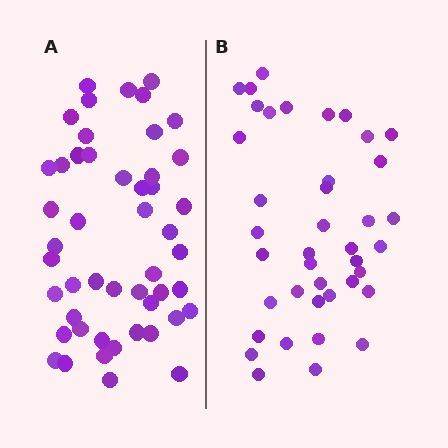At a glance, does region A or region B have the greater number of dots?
Region A (the left region) has more dots.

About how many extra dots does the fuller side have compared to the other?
Region A has roughly 8 or so more dots than region B.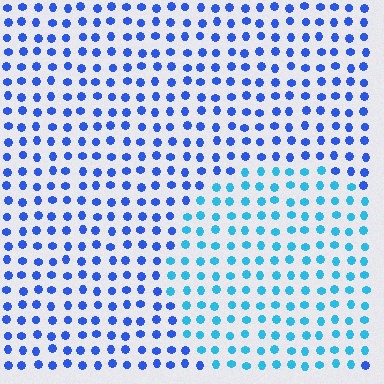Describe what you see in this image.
The image is filled with small blue elements in a uniform arrangement. A circle-shaped region is visible where the elements are tinted to a slightly different hue, forming a subtle color boundary.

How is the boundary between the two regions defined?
The boundary is defined purely by a slight shift in hue (about 34 degrees). Spacing, size, and orientation are identical on both sides.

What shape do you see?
I see a circle.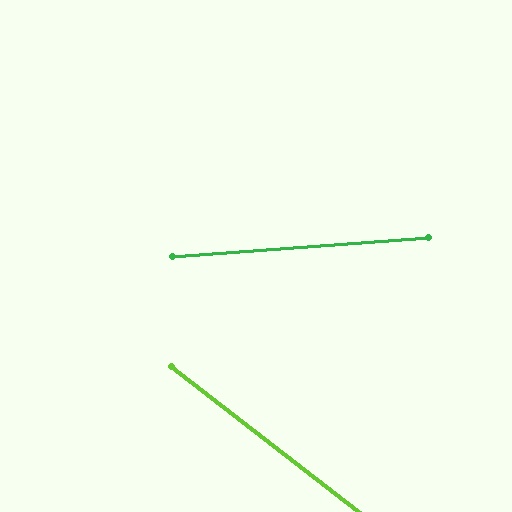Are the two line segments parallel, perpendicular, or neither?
Neither parallel nor perpendicular — they differ by about 42°.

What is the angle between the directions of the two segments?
Approximately 42 degrees.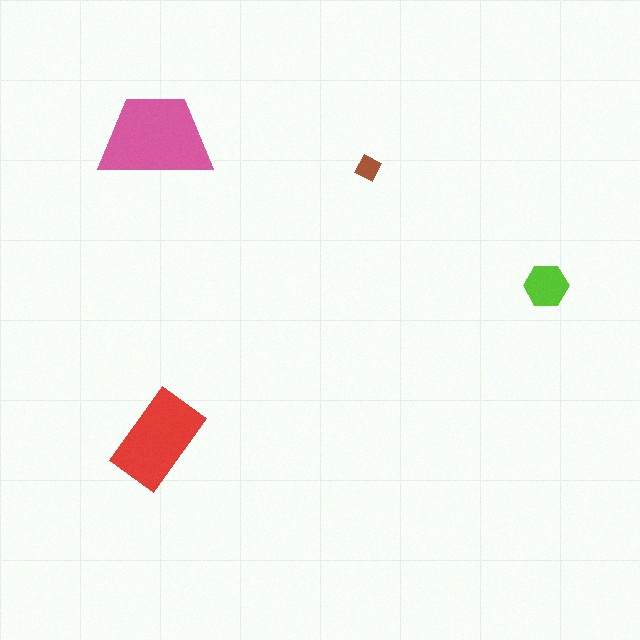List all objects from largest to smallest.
The pink trapezoid, the red rectangle, the lime hexagon, the brown diamond.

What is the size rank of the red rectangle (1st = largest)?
2nd.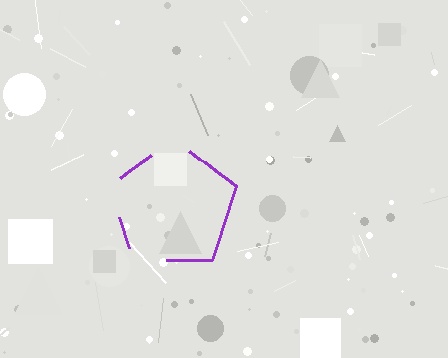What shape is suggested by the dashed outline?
The dashed outline suggests a pentagon.